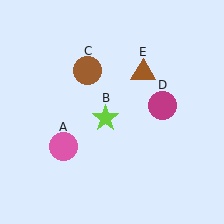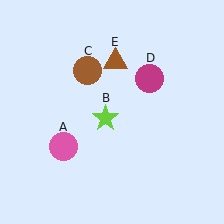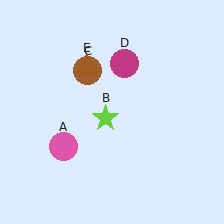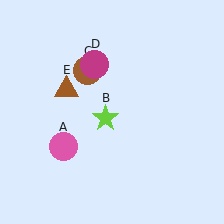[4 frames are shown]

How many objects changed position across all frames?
2 objects changed position: magenta circle (object D), brown triangle (object E).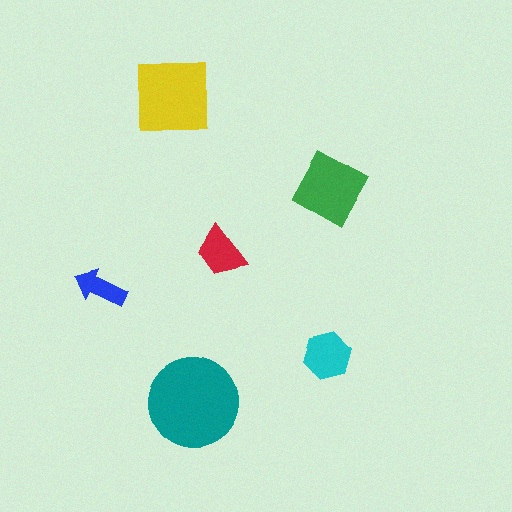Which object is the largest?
The teal circle.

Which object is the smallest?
The blue arrow.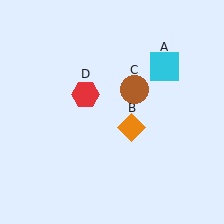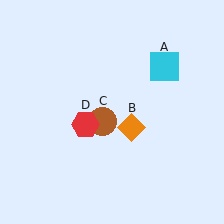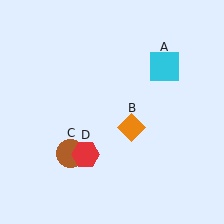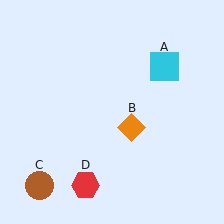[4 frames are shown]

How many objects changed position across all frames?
2 objects changed position: brown circle (object C), red hexagon (object D).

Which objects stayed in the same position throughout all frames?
Cyan square (object A) and orange diamond (object B) remained stationary.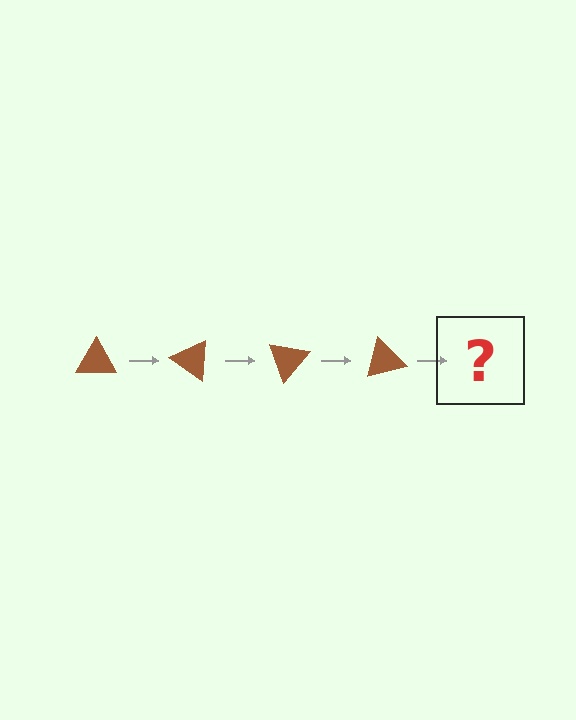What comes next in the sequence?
The next element should be a brown triangle rotated 140 degrees.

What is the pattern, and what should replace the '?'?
The pattern is that the triangle rotates 35 degrees each step. The '?' should be a brown triangle rotated 140 degrees.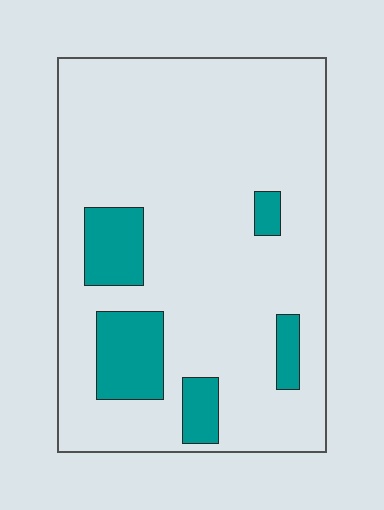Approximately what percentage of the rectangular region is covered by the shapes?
Approximately 15%.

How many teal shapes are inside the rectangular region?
5.